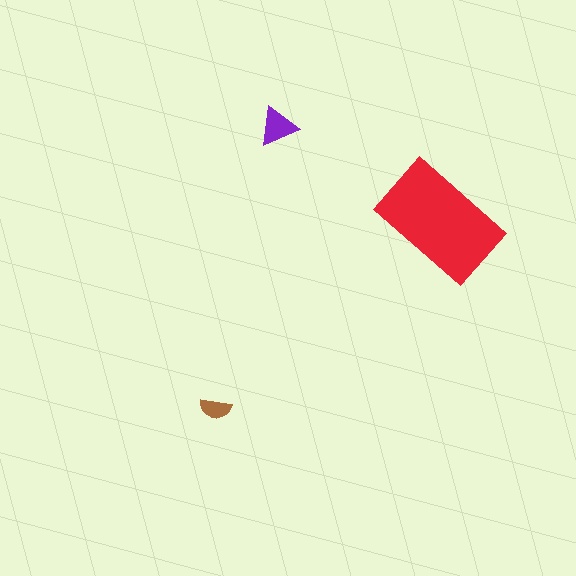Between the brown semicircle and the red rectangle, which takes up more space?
The red rectangle.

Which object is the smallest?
The brown semicircle.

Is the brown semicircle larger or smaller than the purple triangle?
Smaller.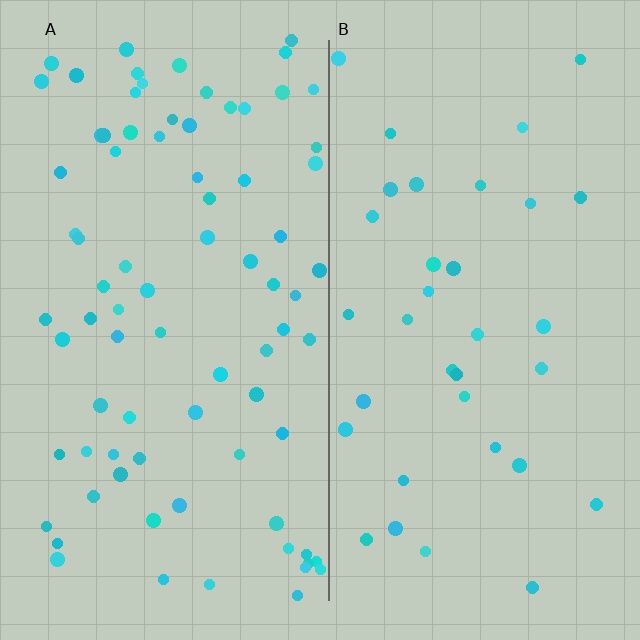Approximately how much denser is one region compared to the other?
Approximately 2.3× — region A over region B.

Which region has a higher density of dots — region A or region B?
A (the left).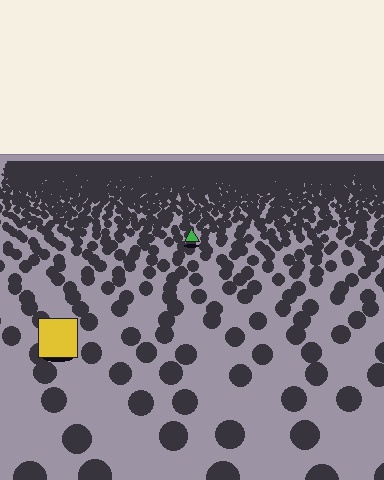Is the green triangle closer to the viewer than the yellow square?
No. The yellow square is closer — you can tell from the texture gradient: the ground texture is coarser near it.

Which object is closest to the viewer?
The yellow square is closest. The texture marks near it are larger and more spread out.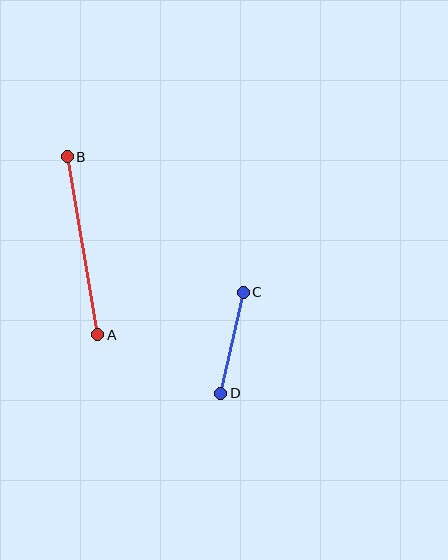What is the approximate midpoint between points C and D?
The midpoint is at approximately (232, 343) pixels.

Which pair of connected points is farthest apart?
Points A and B are farthest apart.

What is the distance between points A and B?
The distance is approximately 181 pixels.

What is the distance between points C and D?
The distance is approximately 103 pixels.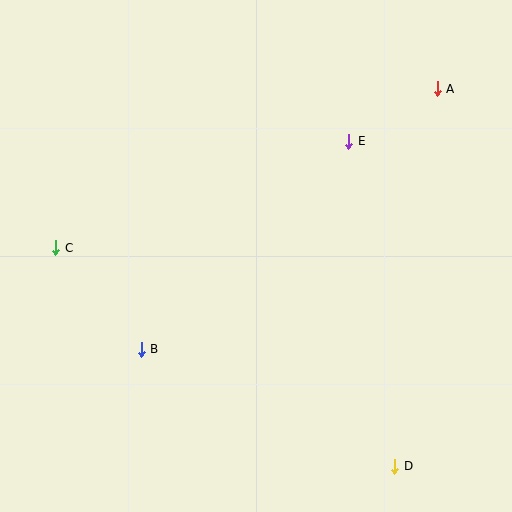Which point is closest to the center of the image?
Point E at (349, 141) is closest to the center.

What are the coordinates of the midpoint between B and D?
The midpoint between B and D is at (268, 408).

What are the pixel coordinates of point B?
Point B is at (141, 349).